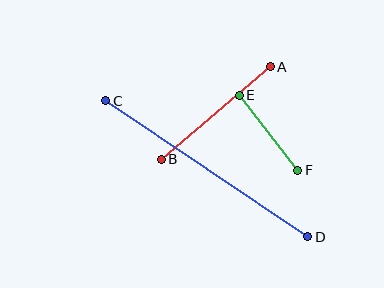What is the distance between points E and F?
The distance is approximately 96 pixels.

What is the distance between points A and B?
The distance is approximately 143 pixels.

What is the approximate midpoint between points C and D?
The midpoint is at approximately (207, 169) pixels.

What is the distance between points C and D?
The distance is approximately 243 pixels.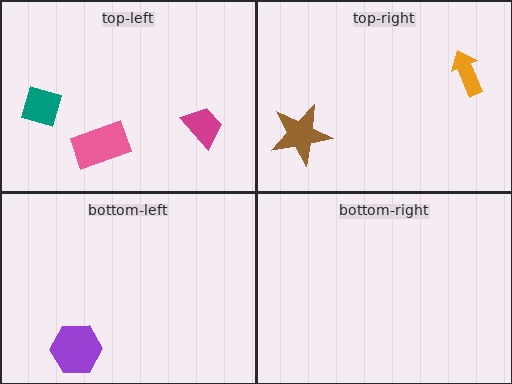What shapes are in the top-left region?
The teal diamond, the magenta trapezoid, the pink rectangle.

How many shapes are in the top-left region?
3.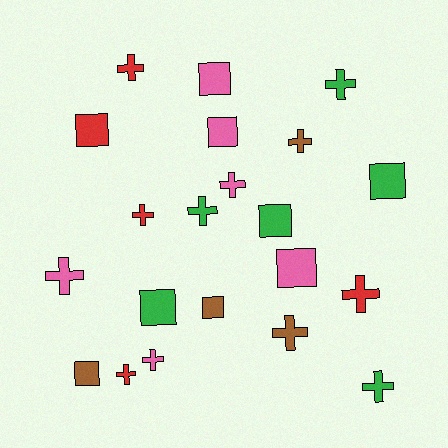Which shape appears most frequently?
Cross, with 12 objects.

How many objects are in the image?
There are 21 objects.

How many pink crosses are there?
There are 3 pink crosses.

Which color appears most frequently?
Green, with 6 objects.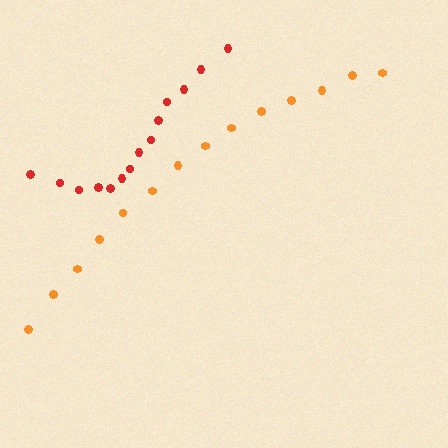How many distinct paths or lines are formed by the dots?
There are 2 distinct paths.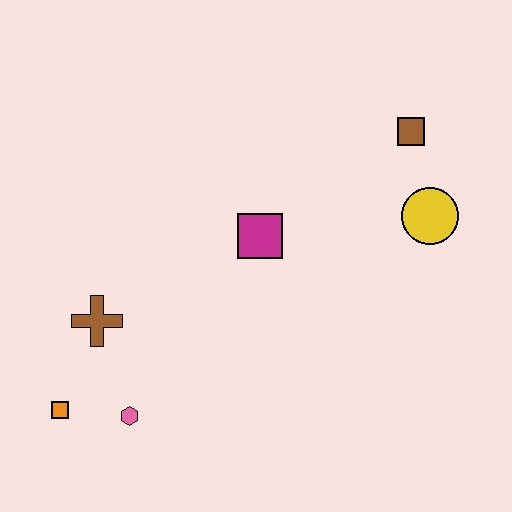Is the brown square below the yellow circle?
No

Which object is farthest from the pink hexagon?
The brown square is farthest from the pink hexagon.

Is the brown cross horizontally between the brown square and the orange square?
Yes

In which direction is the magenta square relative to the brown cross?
The magenta square is to the right of the brown cross.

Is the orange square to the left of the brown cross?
Yes